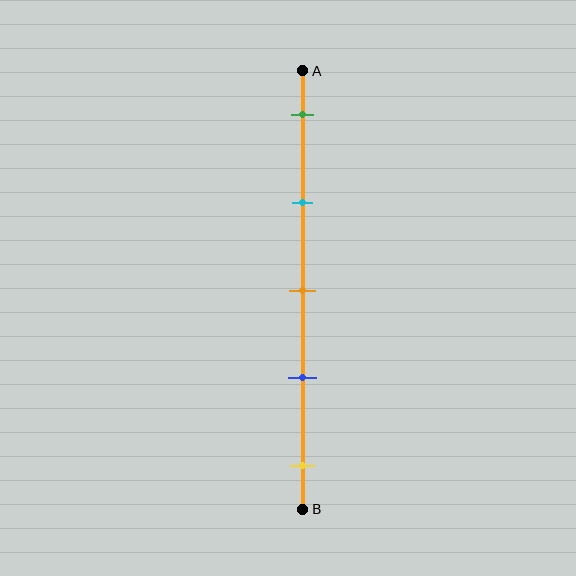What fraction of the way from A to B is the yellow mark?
The yellow mark is approximately 90% (0.9) of the way from A to B.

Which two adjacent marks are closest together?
The orange and blue marks are the closest adjacent pair.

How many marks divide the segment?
There are 5 marks dividing the segment.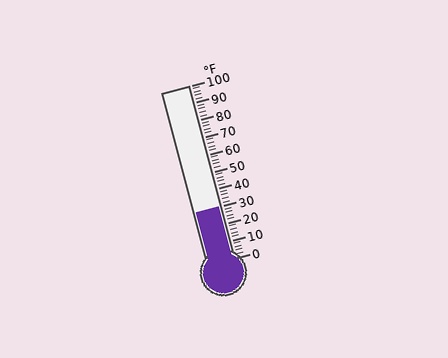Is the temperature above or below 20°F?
The temperature is above 20°F.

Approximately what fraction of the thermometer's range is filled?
The thermometer is filled to approximately 30% of its range.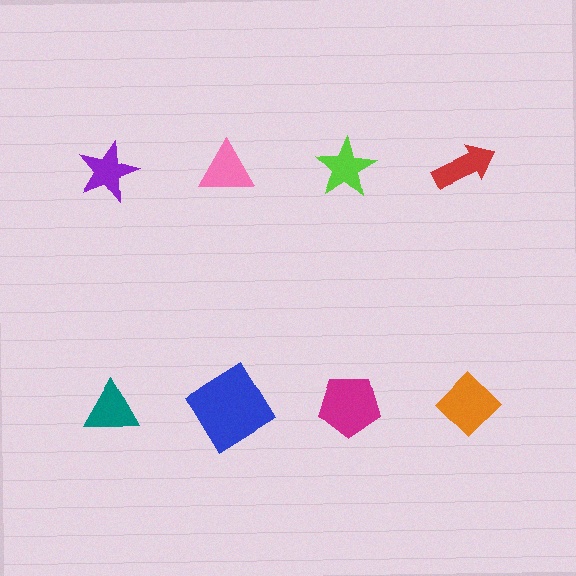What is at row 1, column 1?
A purple star.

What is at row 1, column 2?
A pink triangle.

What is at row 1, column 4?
A red arrow.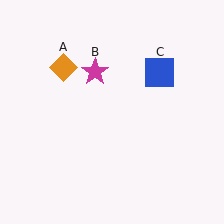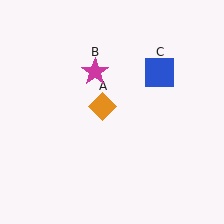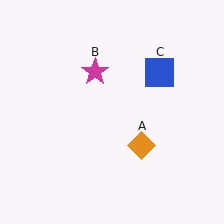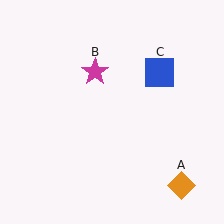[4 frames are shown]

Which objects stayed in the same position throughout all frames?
Magenta star (object B) and blue square (object C) remained stationary.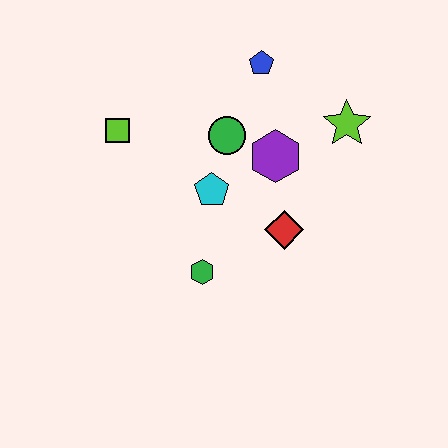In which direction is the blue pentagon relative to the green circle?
The blue pentagon is above the green circle.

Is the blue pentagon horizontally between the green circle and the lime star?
Yes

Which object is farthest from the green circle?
The green hexagon is farthest from the green circle.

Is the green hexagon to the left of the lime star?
Yes